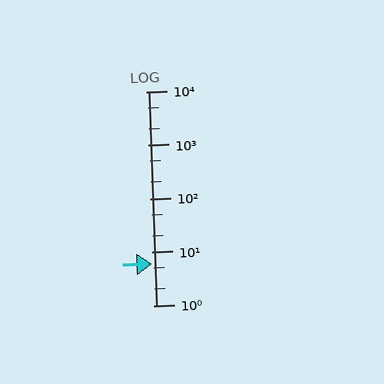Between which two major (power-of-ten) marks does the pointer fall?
The pointer is between 1 and 10.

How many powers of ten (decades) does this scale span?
The scale spans 4 decades, from 1 to 10000.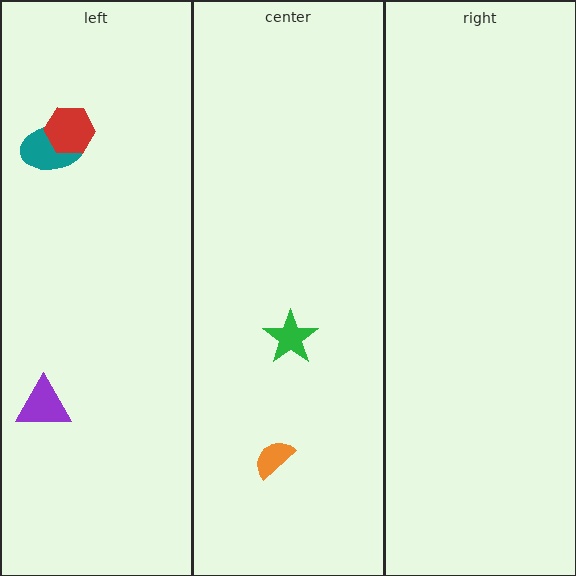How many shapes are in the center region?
2.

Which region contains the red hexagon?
The left region.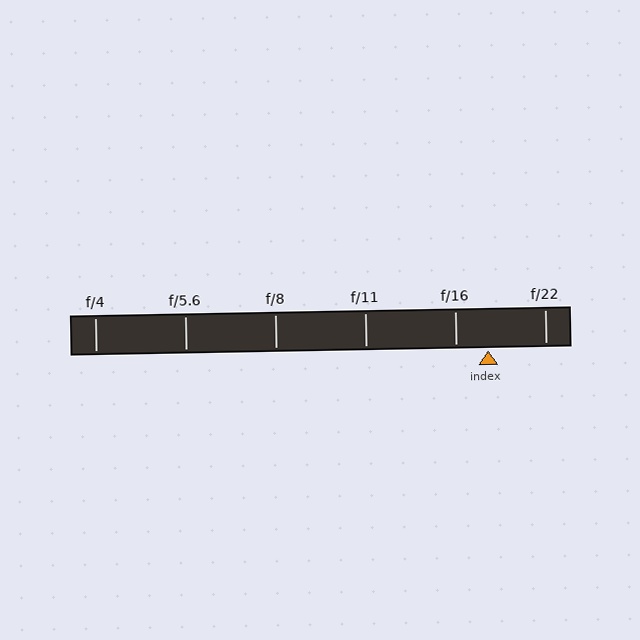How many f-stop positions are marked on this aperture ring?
There are 6 f-stop positions marked.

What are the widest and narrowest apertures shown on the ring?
The widest aperture shown is f/4 and the narrowest is f/22.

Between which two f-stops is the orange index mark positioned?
The index mark is between f/16 and f/22.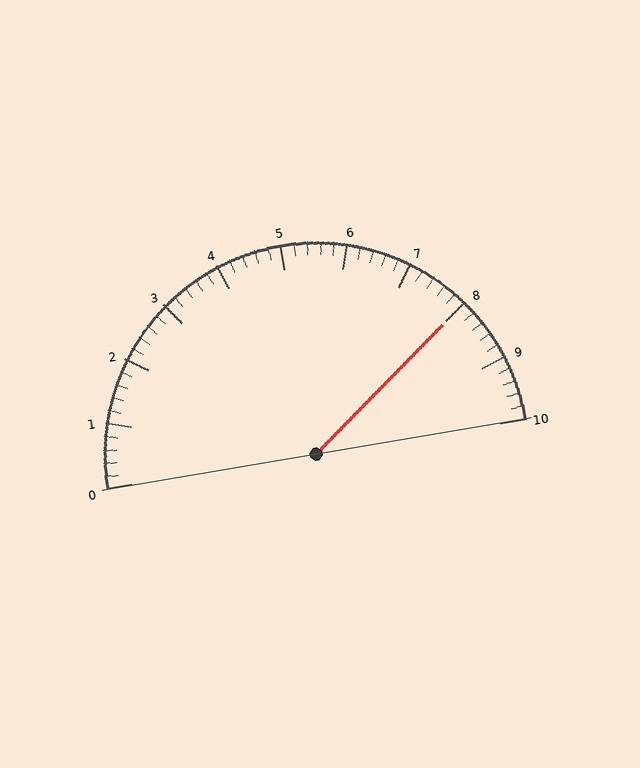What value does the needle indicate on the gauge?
The needle indicates approximately 8.0.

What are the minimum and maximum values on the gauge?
The gauge ranges from 0 to 10.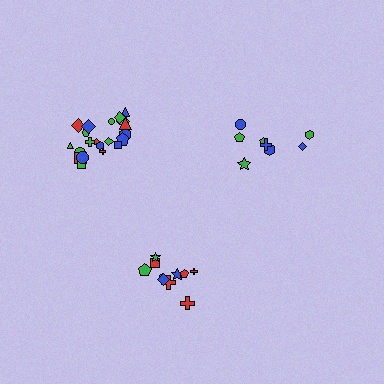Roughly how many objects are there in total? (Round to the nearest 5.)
Roughly 40 objects in total.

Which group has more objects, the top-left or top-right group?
The top-left group.